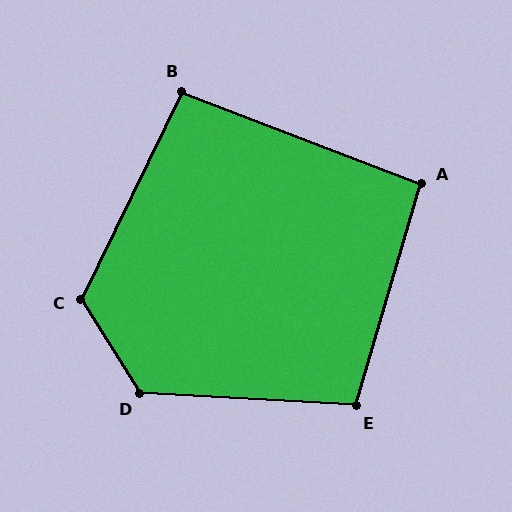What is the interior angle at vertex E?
Approximately 103 degrees (obtuse).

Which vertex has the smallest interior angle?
A, at approximately 95 degrees.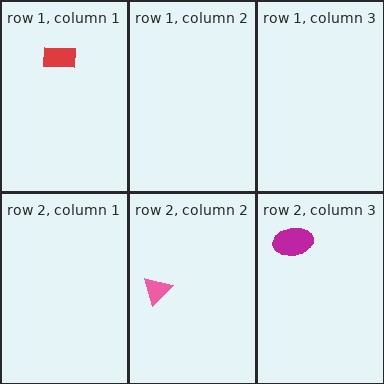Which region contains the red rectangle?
The row 1, column 1 region.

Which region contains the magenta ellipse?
The row 2, column 3 region.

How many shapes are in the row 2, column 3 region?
1.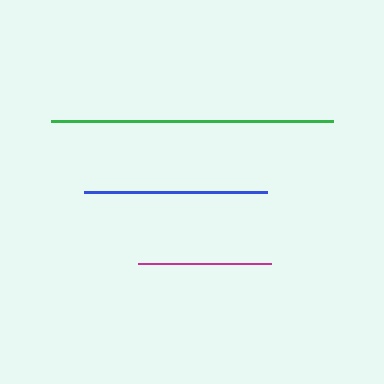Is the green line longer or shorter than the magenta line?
The green line is longer than the magenta line.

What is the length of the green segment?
The green segment is approximately 282 pixels long.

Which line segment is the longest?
The green line is the longest at approximately 282 pixels.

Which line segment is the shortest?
The magenta line is the shortest at approximately 133 pixels.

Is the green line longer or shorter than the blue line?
The green line is longer than the blue line.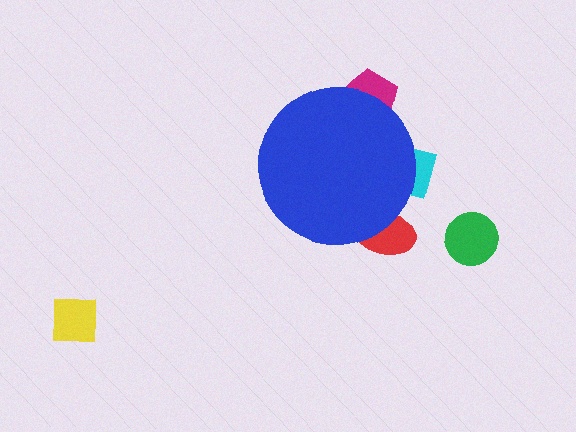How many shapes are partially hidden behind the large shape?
3 shapes are partially hidden.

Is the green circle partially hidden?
No, the green circle is fully visible.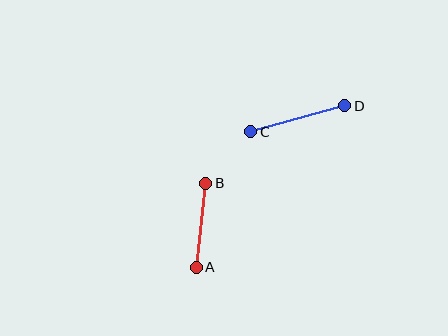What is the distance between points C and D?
The distance is approximately 98 pixels.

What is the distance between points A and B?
The distance is approximately 85 pixels.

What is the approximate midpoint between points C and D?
The midpoint is at approximately (298, 119) pixels.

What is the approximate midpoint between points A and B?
The midpoint is at approximately (201, 225) pixels.